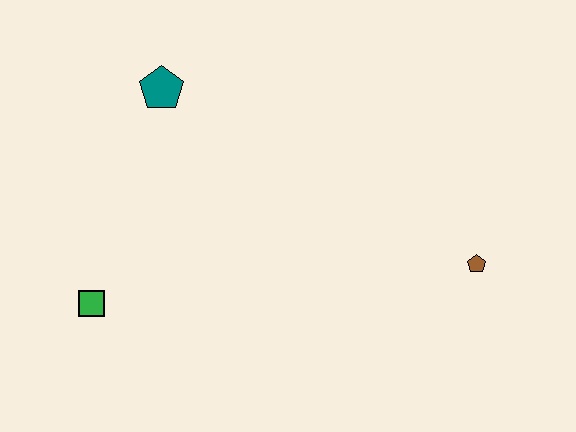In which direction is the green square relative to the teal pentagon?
The green square is below the teal pentagon.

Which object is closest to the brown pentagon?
The teal pentagon is closest to the brown pentagon.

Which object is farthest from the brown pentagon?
The green square is farthest from the brown pentagon.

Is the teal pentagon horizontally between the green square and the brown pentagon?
Yes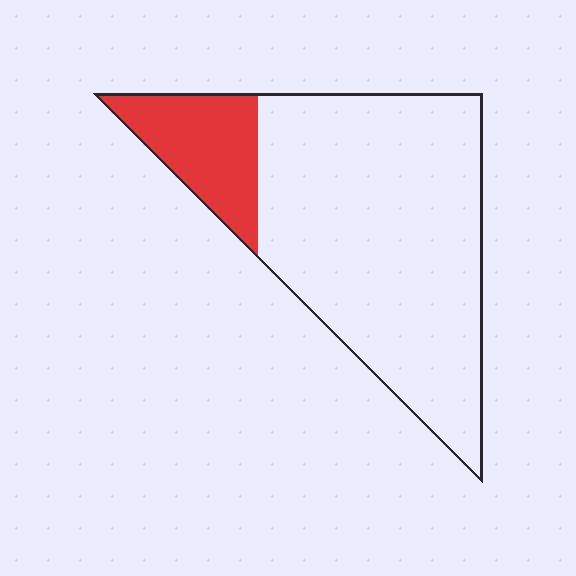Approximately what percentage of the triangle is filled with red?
Approximately 20%.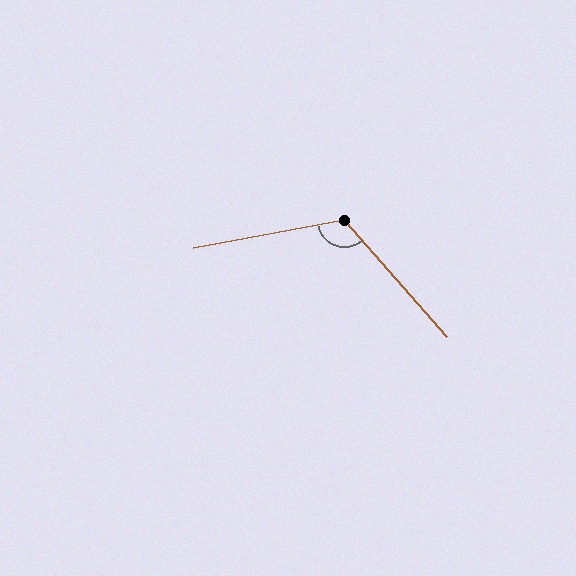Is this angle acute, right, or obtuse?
It is obtuse.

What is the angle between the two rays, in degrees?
Approximately 121 degrees.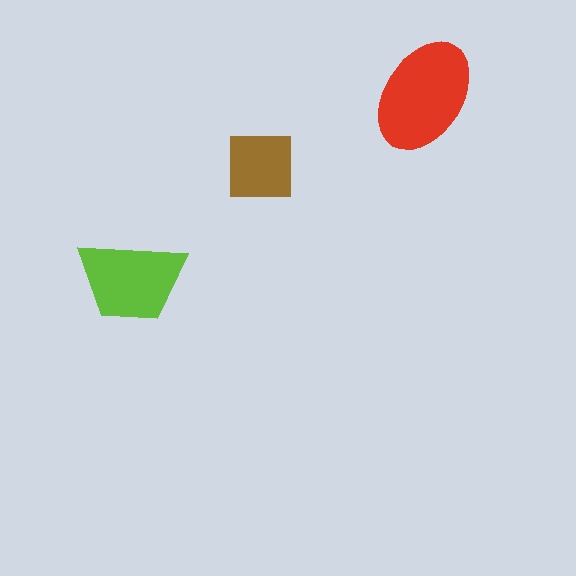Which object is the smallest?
The brown square.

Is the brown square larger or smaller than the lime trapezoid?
Smaller.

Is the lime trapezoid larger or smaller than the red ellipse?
Smaller.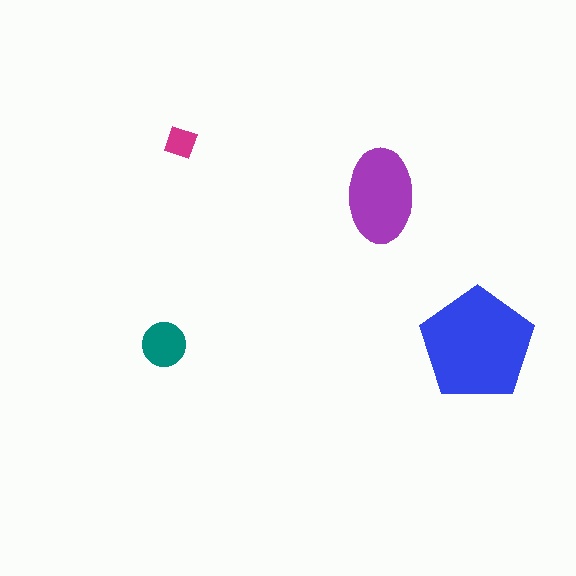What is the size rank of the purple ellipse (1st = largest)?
2nd.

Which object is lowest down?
The blue pentagon is bottommost.